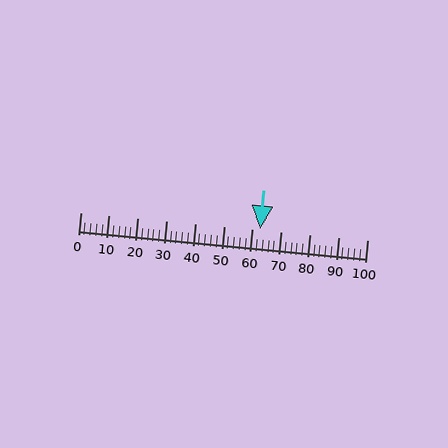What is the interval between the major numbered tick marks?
The major tick marks are spaced 10 units apart.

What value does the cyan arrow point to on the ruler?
The cyan arrow points to approximately 63.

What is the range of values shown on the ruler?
The ruler shows values from 0 to 100.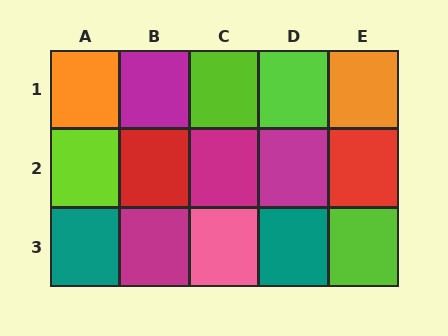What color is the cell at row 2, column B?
Red.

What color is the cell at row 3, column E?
Lime.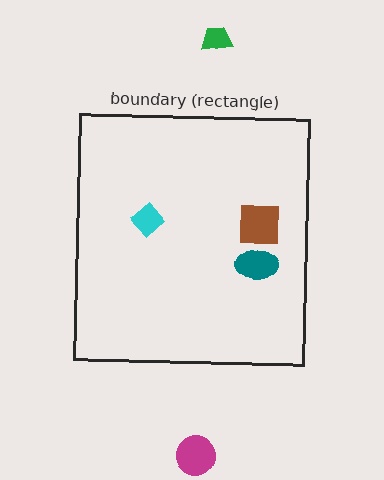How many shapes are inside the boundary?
3 inside, 2 outside.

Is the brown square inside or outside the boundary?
Inside.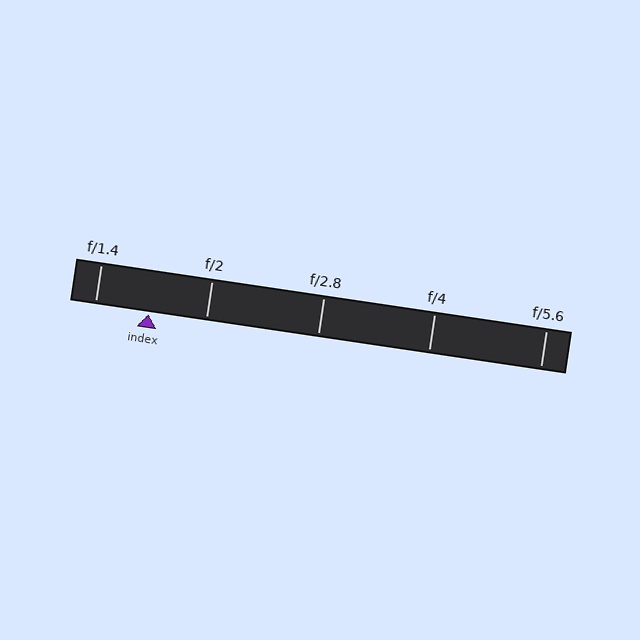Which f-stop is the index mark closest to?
The index mark is closest to f/1.4.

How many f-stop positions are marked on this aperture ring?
There are 5 f-stop positions marked.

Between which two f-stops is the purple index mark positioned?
The index mark is between f/1.4 and f/2.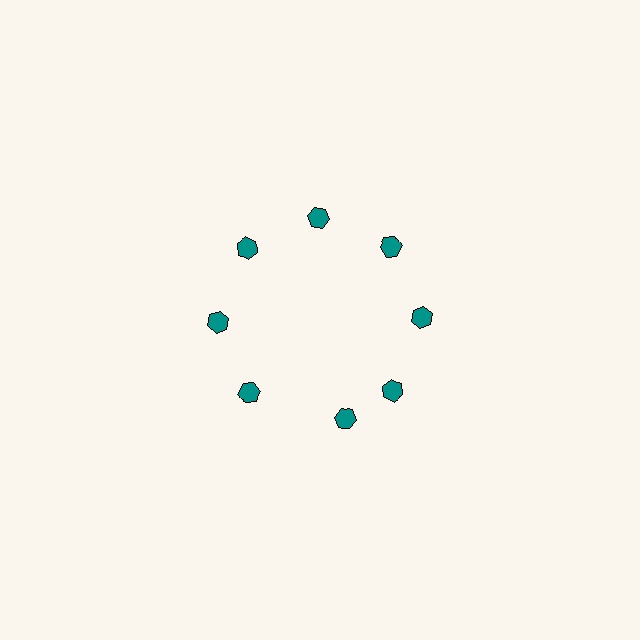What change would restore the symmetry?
The symmetry would be restored by rotating it back into even spacing with its neighbors so that all 8 hexagons sit at equal angles and equal distance from the center.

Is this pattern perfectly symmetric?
No. The 8 teal hexagons are arranged in a ring, but one element near the 6 o'clock position is rotated out of alignment along the ring, breaking the 8-fold rotational symmetry.